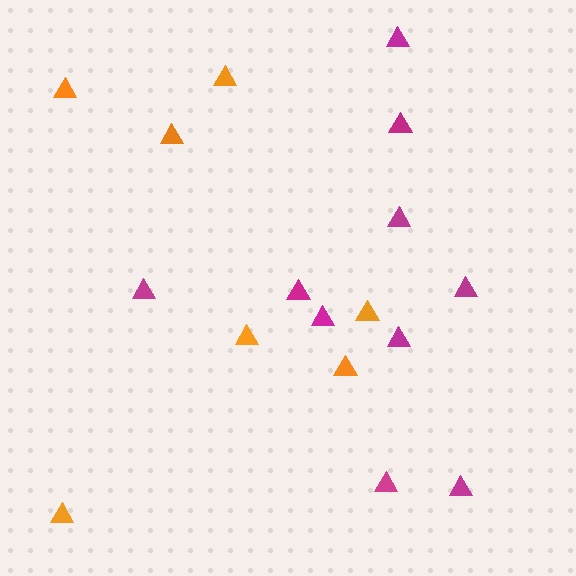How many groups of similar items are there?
There are 2 groups: one group of orange triangles (7) and one group of magenta triangles (10).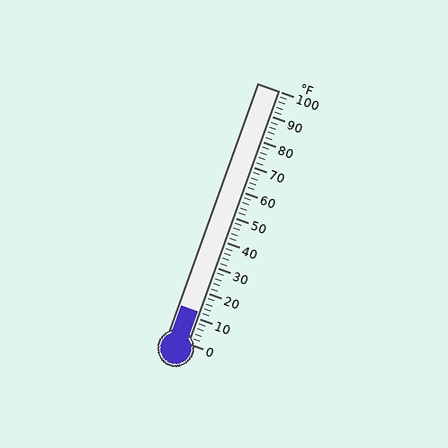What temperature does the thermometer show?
The thermometer shows approximately 12°F.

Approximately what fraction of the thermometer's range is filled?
The thermometer is filled to approximately 10% of its range.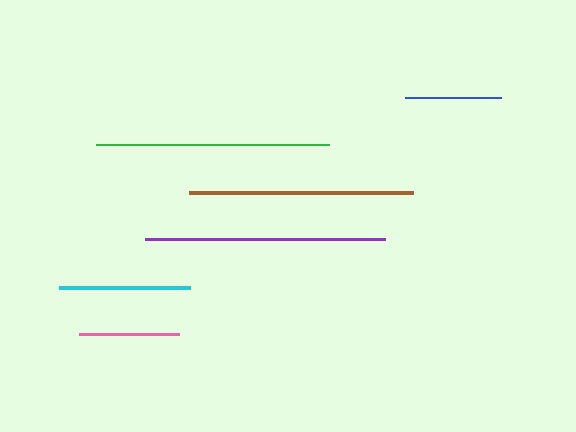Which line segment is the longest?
The purple line is the longest at approximately 240 pixels.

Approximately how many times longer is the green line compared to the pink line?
The green line is approximately 2.3 times the length of the pink line.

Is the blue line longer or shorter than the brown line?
The brown line is longer than the blue line.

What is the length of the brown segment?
The brown segment is approximately 224 pixels long.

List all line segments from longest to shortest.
From longest to shortest: purple, green, brown, cyan, pink, blue.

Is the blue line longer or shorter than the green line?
The green line is longer than the blue line.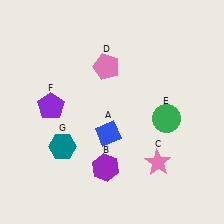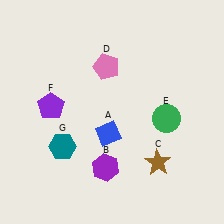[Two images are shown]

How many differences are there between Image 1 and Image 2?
There is 1 difference between the two images.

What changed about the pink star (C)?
In Image 1, C is pink. In Image 2, it changed to brown.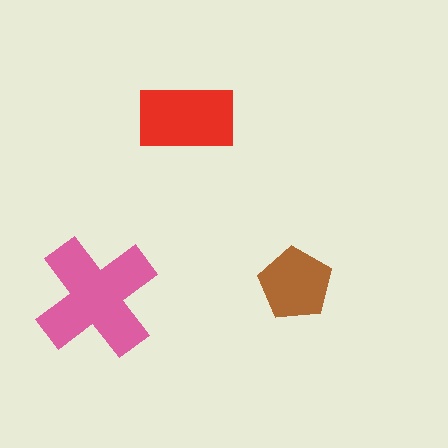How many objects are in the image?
There are 3 objects in the image.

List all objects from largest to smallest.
The pink cross, the red rectangle, the brown pentagon.